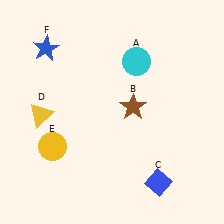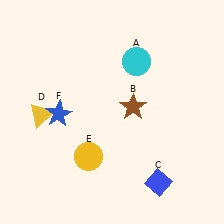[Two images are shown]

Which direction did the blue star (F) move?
The blue star (F) moved down.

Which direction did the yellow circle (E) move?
The yellow circle (E) moved right.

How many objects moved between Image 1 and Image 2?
2 objects moved between the two images.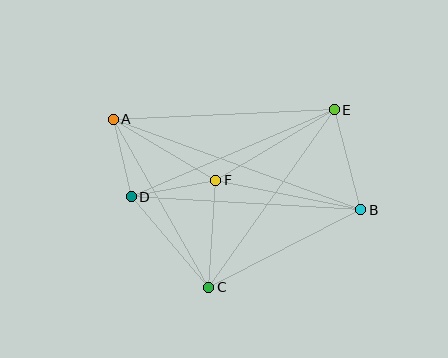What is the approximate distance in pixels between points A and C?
The distance between A and C is approximately 193 pixels.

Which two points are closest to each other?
Points A and D are closest to each other.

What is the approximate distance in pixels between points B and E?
The distance between B and E is approximately 104 pixels.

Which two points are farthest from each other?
Points A and B are farthest from each other.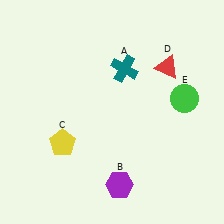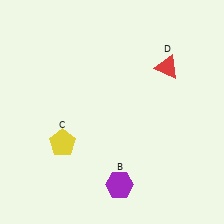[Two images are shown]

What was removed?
The teal cross (A), the green circle (E) were removed in Image 2.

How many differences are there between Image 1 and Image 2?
There are 2 differences between the two images.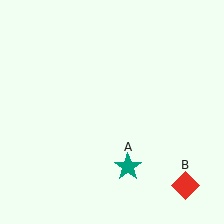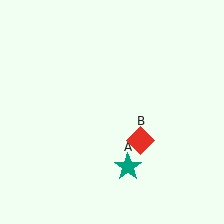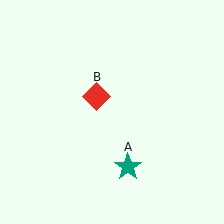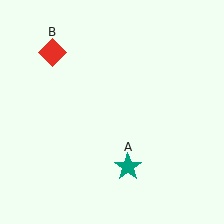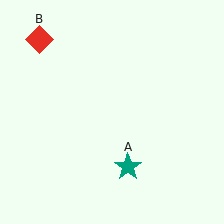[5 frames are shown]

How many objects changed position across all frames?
1 object changed position: red diamond (object B).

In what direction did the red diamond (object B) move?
The red diamond (object B) moved up and to the left.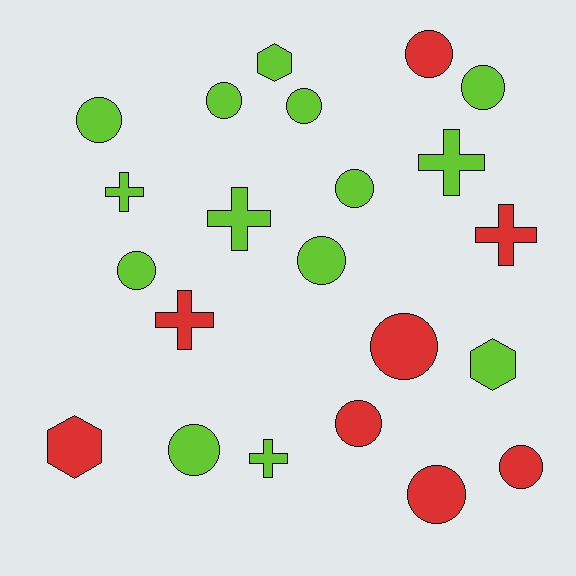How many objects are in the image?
There are 22 objects.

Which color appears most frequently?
Lime, with 14 objects.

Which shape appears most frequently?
Circle, with 13 objects.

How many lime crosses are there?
There are 4 lime crosses.